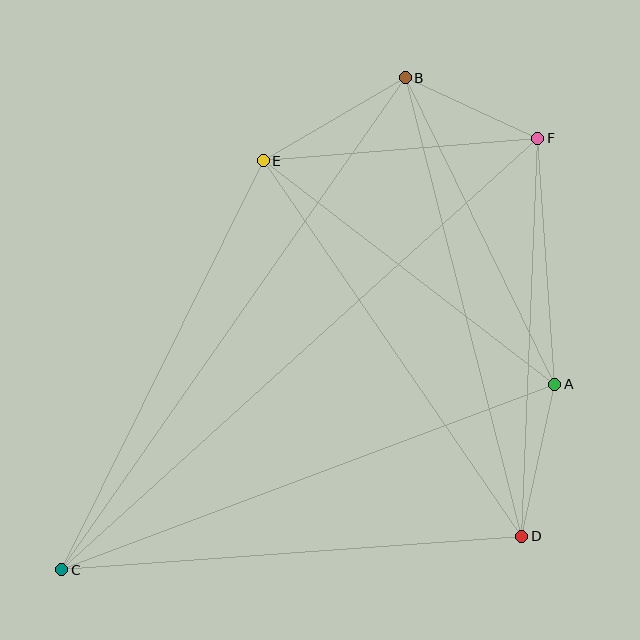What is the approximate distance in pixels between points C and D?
The distance between C and D is approximately 461 pixels.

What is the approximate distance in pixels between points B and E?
The distance between B and E is approximately 164 pixels.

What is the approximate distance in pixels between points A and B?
The distance between A and B is approximately 341 pixels.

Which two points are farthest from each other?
Points C and F are farthest from each other.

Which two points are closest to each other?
Points B and F are closest to each other.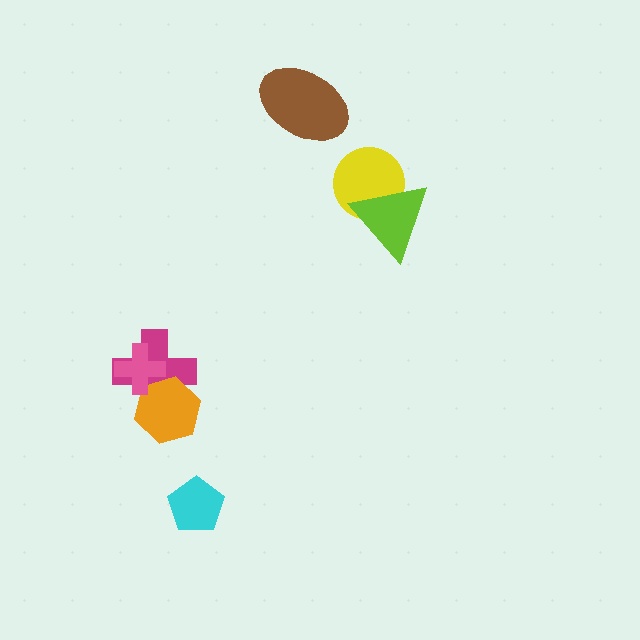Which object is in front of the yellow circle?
The lime triangle is in front of the yellow circle.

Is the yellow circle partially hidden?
Yes, it is partially covered by another shape.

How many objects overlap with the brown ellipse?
0 objects overlap with the brown ellipse.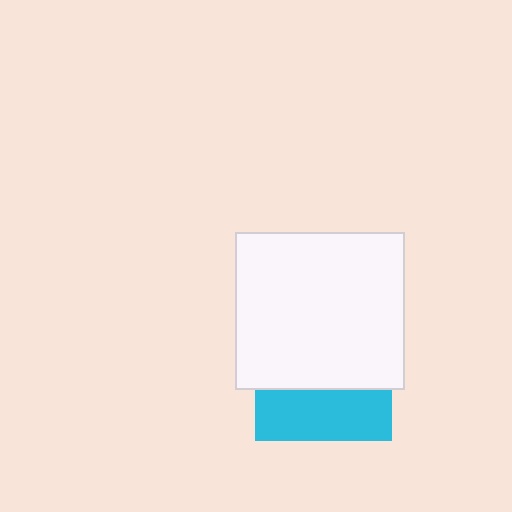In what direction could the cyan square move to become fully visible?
The cyan square could move down. That would shift it out from behind the white rectangle entirely.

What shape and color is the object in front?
The object in front is a white rectangle.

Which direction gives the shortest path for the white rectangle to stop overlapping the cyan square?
Moving up gives the shortest separation.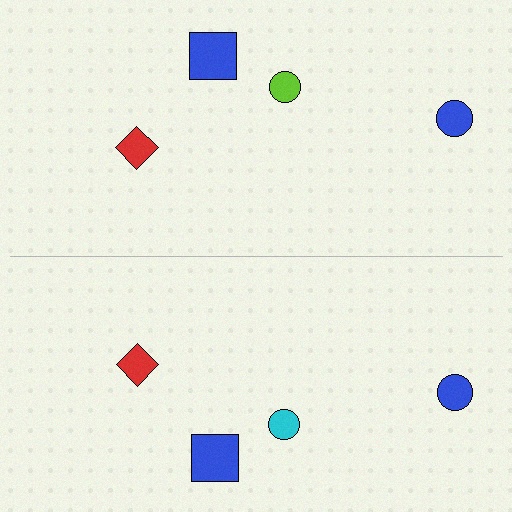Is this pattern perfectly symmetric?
No, the pattern is not perfectly symmetric. The cyan circle on the bottom side breaks the symmetry — its mirror counterpart is lime.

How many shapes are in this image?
There are 8 shapes in this image.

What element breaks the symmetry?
The cyan circle on the bottom side breaks the symmetry — its mirror counterpart is lime.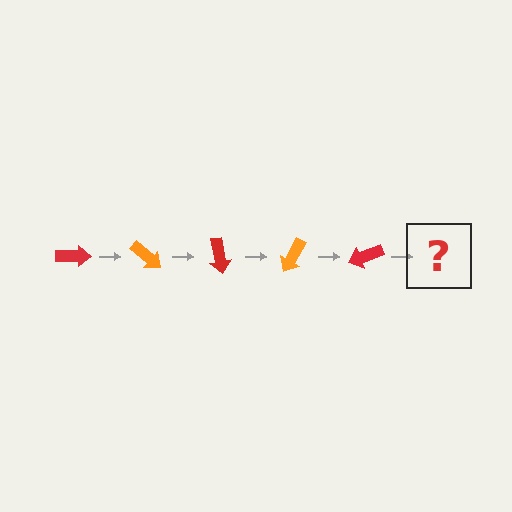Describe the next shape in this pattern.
It should be an orange arrow, rotated 200 degrees from the start.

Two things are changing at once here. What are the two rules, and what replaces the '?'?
The two rules are that it rotates 40 degrees each step and the color cycles through red and orange. The '?' should be an orange arrow, rotated 200 degrees from the start.